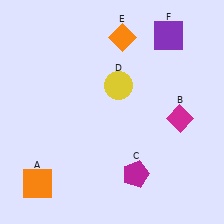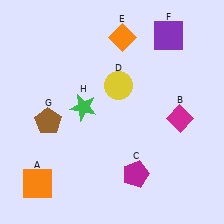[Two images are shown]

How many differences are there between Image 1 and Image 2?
There are 2 differences between the two images.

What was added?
A brown pentagon (G), a green star (H) were added in Image 2.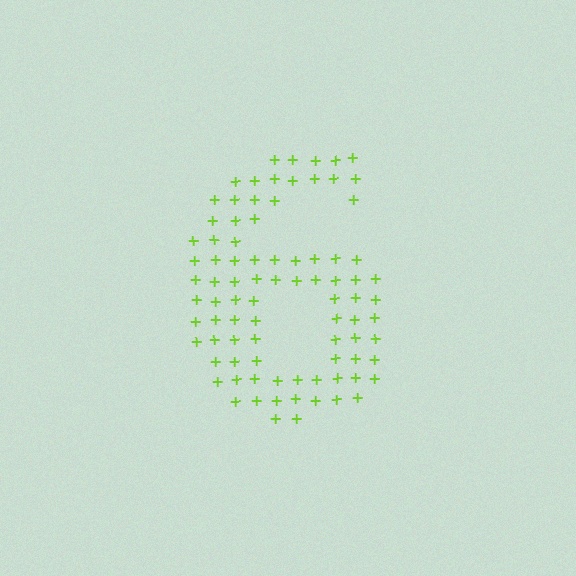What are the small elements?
The small elements are plus signs.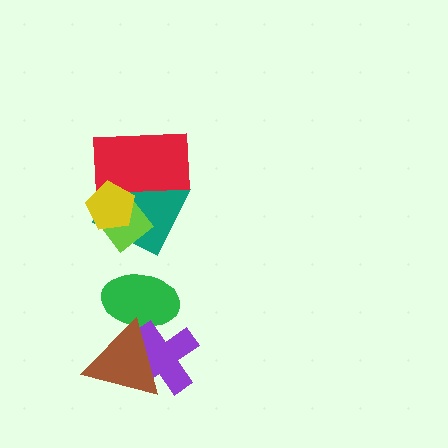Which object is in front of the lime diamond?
The yellow pentagon is in front of the lime diamond.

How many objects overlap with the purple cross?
2 objects overlap with the purple cross.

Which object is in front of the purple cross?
The brown triangle is in front of the purple cross.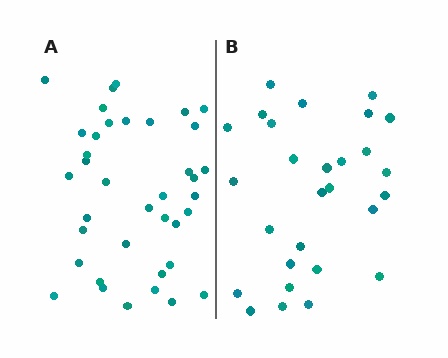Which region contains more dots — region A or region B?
Region A (the left region) has more dots.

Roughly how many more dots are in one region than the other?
Region A has roughly 10 or so more dots than region B.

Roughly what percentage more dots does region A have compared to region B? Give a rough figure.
About 35% more.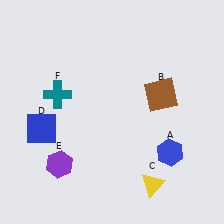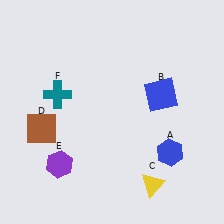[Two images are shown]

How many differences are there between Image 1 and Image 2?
There are 2 differences between the two images.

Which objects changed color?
B changed from brown to blue. D changed from blue to brown.